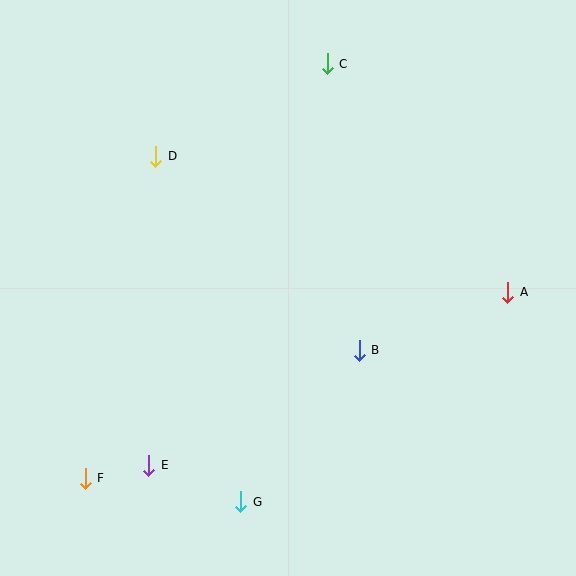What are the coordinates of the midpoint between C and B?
The midpoint between C and B is at (343, 207).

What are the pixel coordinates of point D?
Point D is at (156, 156).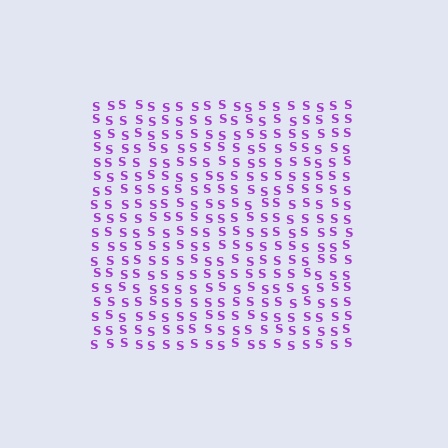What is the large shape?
The large shape is a square.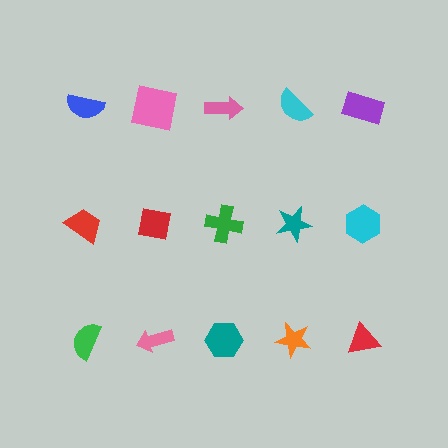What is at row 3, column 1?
A green semicircle.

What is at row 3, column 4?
An orange star.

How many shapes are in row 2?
5 shapes.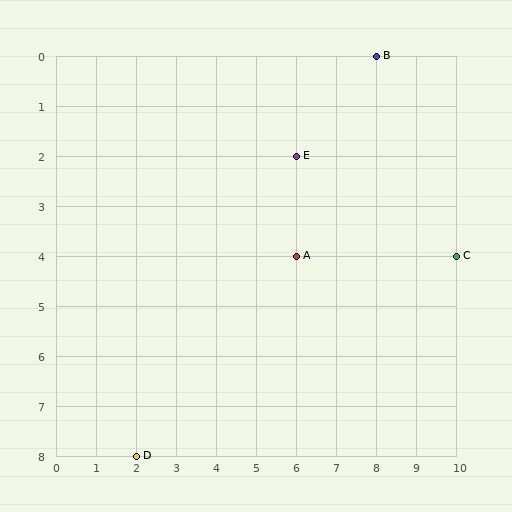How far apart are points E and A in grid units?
Points E and A are 2 rows apart.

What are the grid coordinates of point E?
Point E is at grid coordinates (6, 2).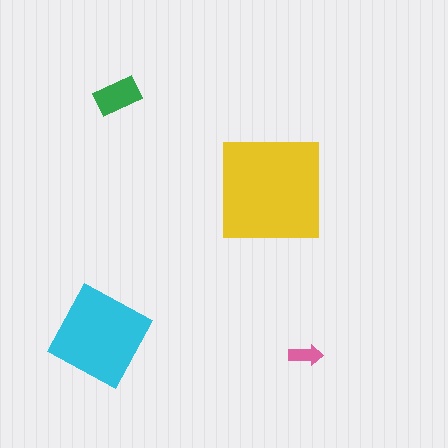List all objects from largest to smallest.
The yellow square, the cyan diamond, the green rectangle, the pink arrow.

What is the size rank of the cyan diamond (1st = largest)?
2nd.